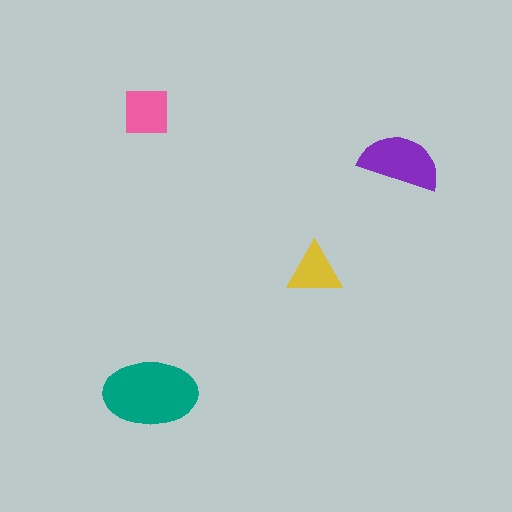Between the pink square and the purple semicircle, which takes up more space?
The purple semicircle.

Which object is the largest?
The teal ellipse.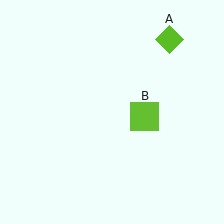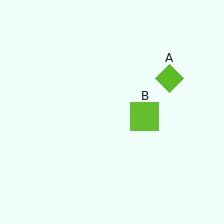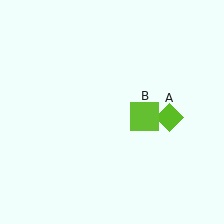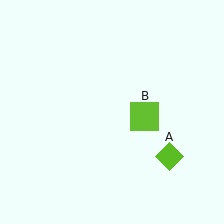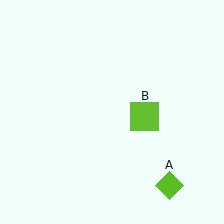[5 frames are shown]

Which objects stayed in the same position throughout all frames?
Lime square (object B) remained stationary.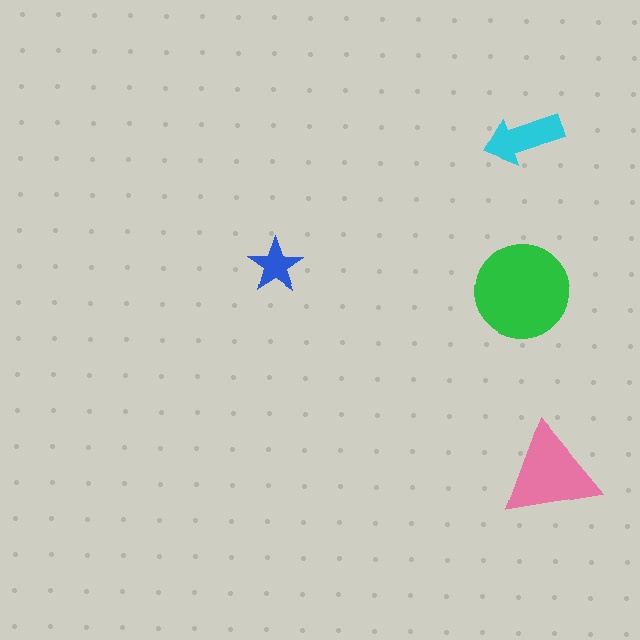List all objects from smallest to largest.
The blue star, the cyan arrow, the pink triangle, the green circle.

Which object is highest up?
The cyan arrow is topmost.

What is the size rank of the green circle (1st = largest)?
1st.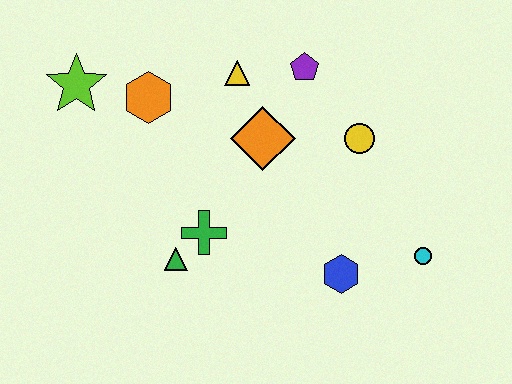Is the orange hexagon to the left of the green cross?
Yes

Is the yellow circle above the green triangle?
Yes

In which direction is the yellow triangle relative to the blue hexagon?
The yellow triangle is above the blue hexagon.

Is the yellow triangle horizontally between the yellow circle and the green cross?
Yes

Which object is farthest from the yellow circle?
The lime star is farthest from the yellow circle.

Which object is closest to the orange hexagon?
The lime star is closest to the orange hexagon.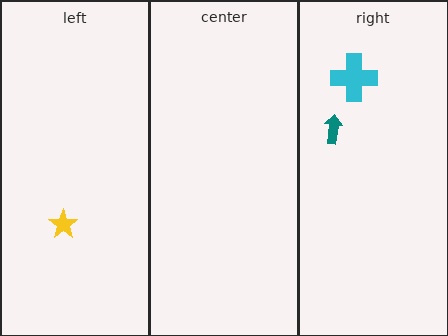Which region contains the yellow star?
The left region.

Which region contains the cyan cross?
The right region.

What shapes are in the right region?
The cyan cross, the teal arrow.